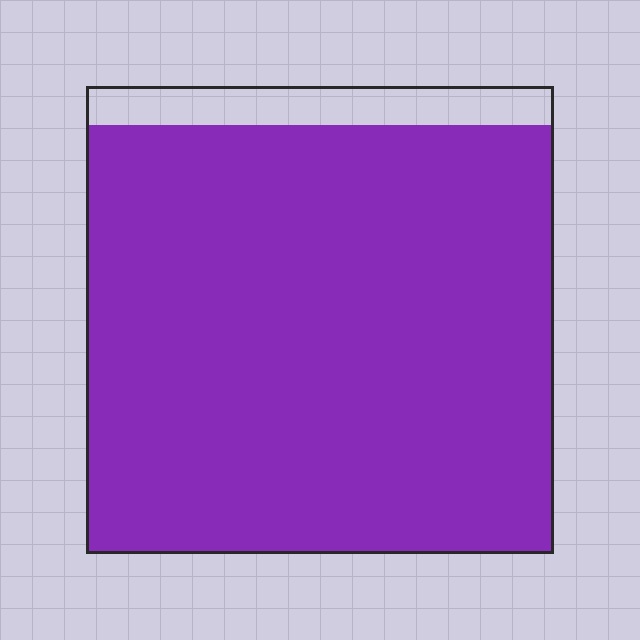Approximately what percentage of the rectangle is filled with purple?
Approximately 90%.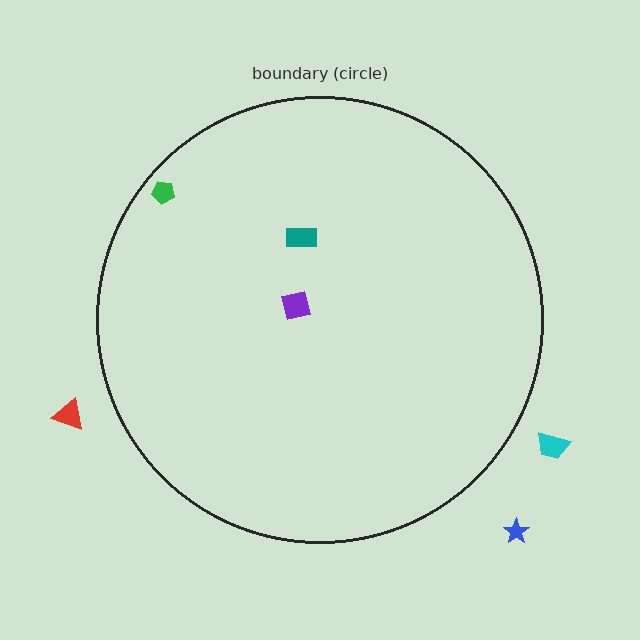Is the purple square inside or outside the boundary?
Inside.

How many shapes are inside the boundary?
3 inside, 3 outside.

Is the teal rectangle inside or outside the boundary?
Inside.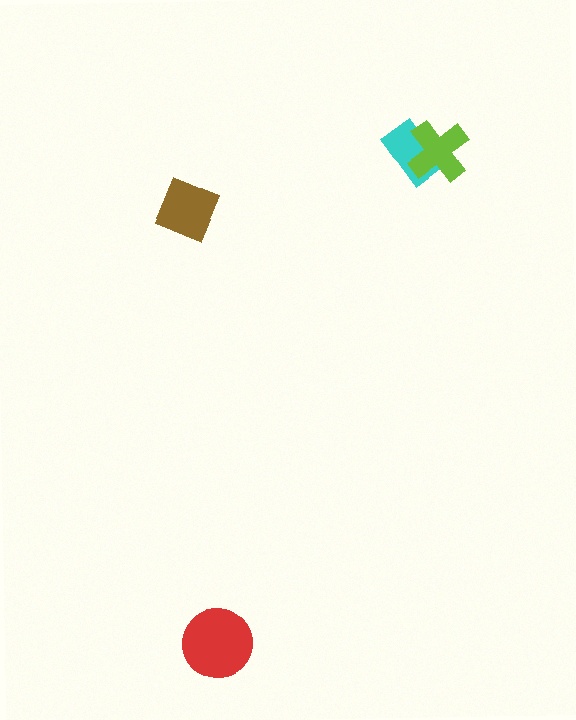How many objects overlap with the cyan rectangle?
1 object overlaps with the cyan rectangle.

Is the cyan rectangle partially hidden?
Yes, it is partially covered by another shape.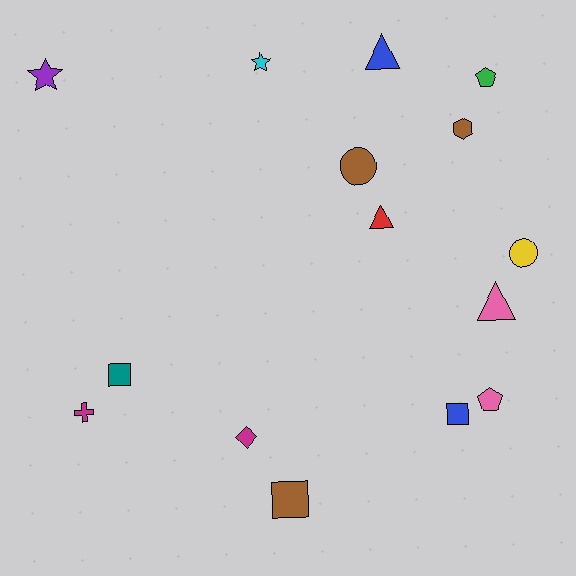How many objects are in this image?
There are 15 objects.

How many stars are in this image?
There are 2 stars.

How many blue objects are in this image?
There are 2 blue objects.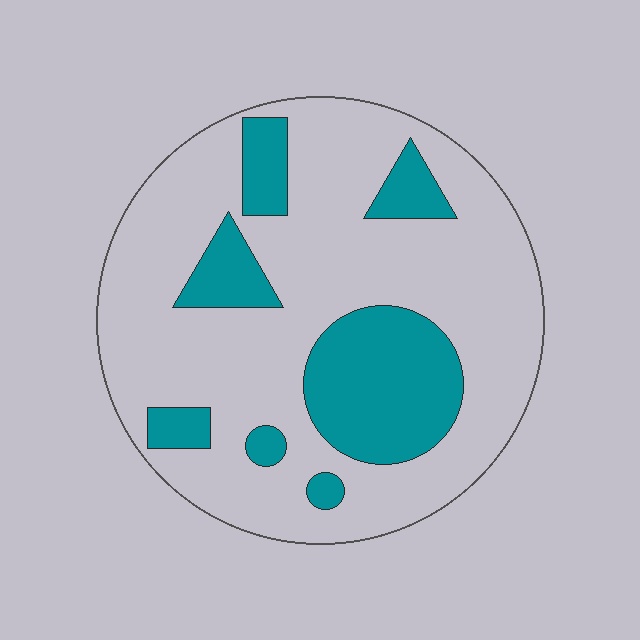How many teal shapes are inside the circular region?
7.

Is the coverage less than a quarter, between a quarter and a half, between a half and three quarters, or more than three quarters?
Less than a quarter.